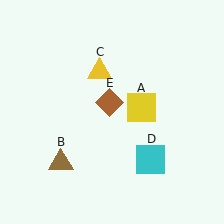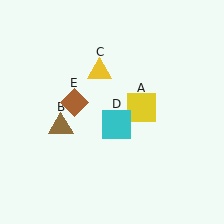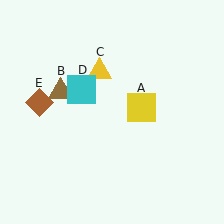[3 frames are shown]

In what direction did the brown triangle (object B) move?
The brown triangle (object B) moved up.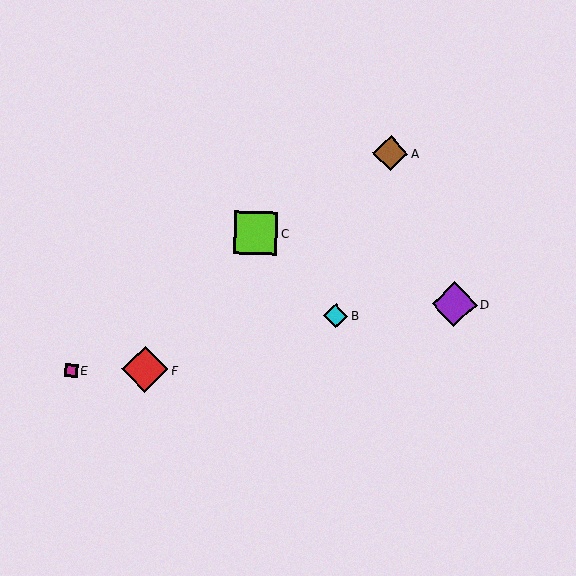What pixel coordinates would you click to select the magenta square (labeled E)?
Click at (71, 371) to select the magenta square E.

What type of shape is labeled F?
Shape F is a red diamond.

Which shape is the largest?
The red diamond (labeled F) is the largest.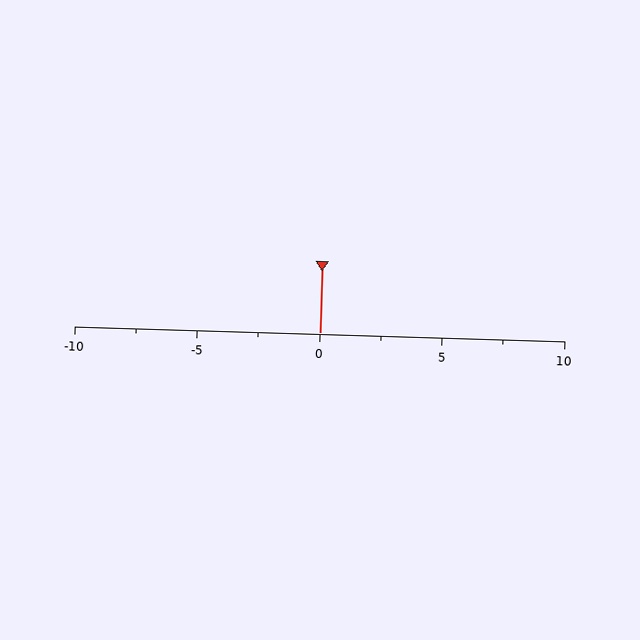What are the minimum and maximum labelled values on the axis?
The axis runs from -10 to 10.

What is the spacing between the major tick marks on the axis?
The major ticks are spaced 5 apart.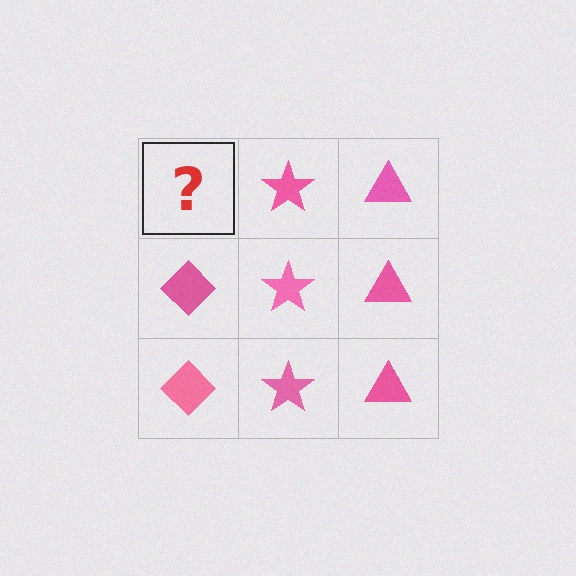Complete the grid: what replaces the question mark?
The question mark should be replaced with a pink diamond.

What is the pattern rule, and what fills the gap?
The rule is that each column has a consistent shape. The gap should be filled with a pink diamond.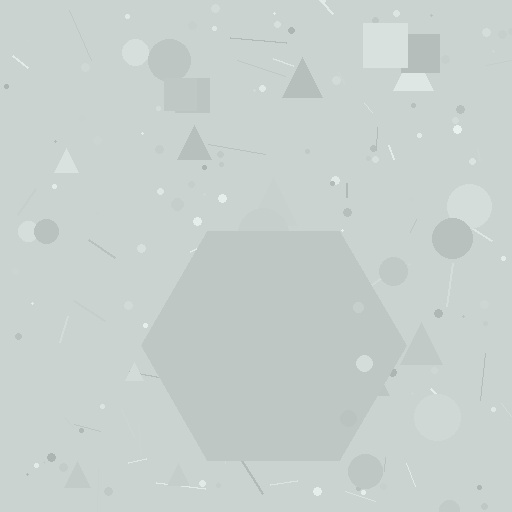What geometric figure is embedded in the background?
A hexagon is embedded in the background.